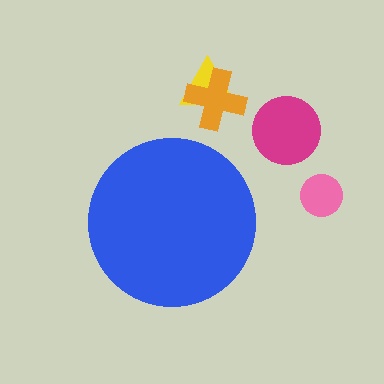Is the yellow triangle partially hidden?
No, the yellow triangle is fully visible.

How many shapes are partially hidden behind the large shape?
0 shapes are partially hidden.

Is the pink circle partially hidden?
No, the pink circle is fully visible.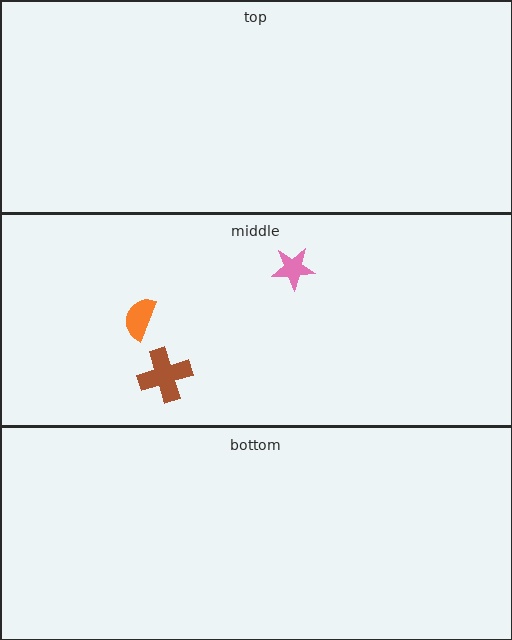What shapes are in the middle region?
The brown cross, the orange semicircle, the pink star.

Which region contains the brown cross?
The middle region.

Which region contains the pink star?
The middle region.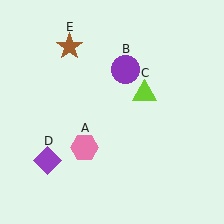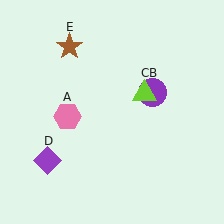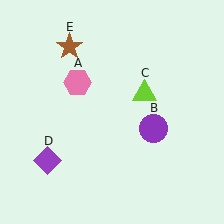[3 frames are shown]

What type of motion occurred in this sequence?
The pink hexagon (object A), purple circle (object B) rotated clockwise around the center of the scene.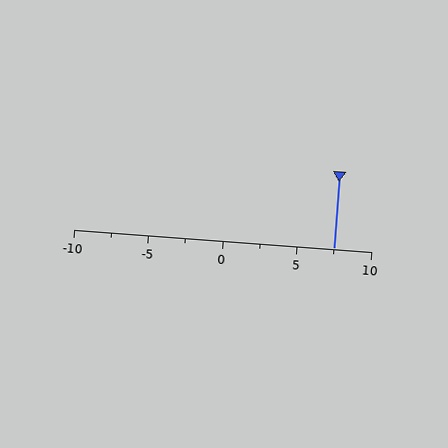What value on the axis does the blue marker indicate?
The marker indicates approximately 7.5.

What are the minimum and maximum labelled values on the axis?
The axis runs from -10 to 10.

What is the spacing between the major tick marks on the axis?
The major ticks are spaced 5 apart.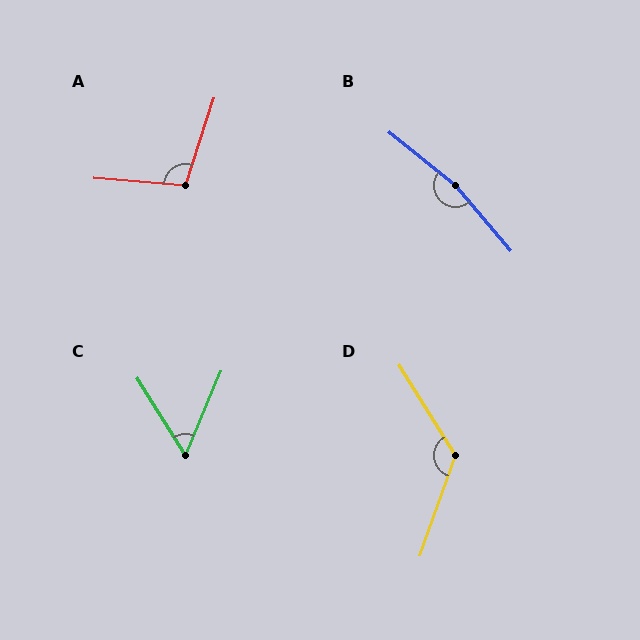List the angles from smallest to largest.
C (55°), A (103°), D (129°), B (169°).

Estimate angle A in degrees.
Approximately 103 degrees.